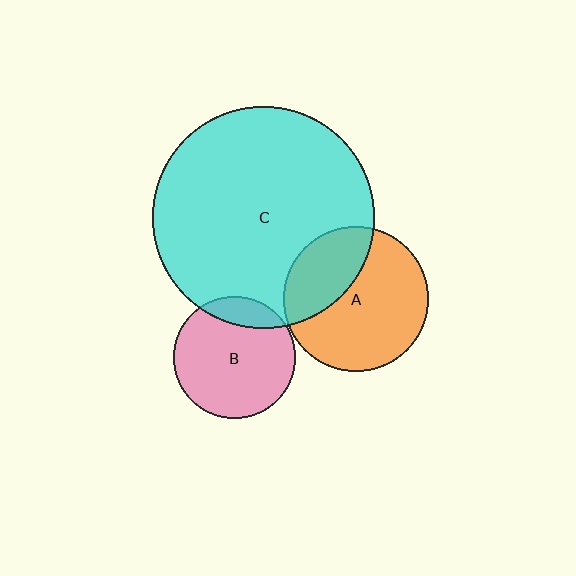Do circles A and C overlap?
Yes.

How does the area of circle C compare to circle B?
Approximately 3.3 times.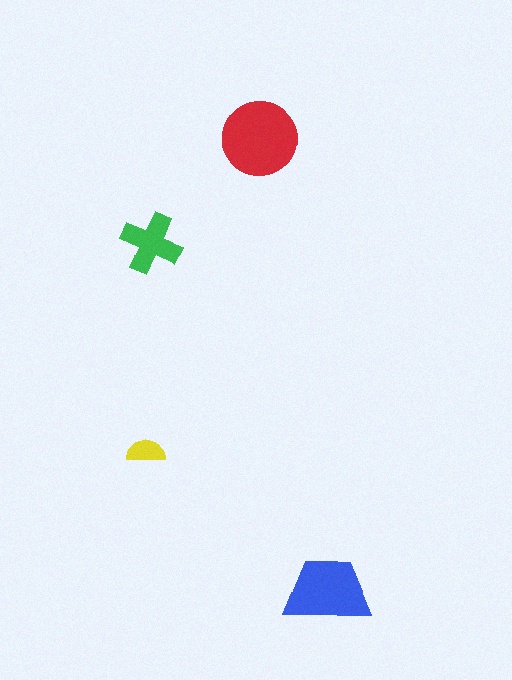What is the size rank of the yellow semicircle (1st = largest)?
4th.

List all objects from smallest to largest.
The yellow semicircle, the green cross, the blue trapezoid, the red circle.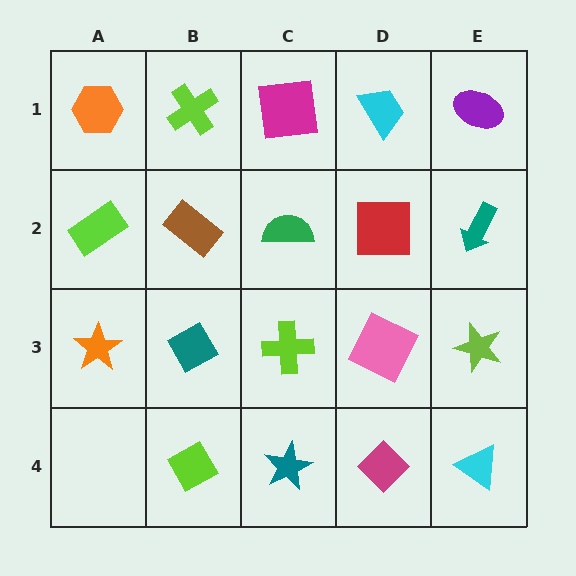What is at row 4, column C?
A teal star.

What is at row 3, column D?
A pink square.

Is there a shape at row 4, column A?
No, that cell is empty.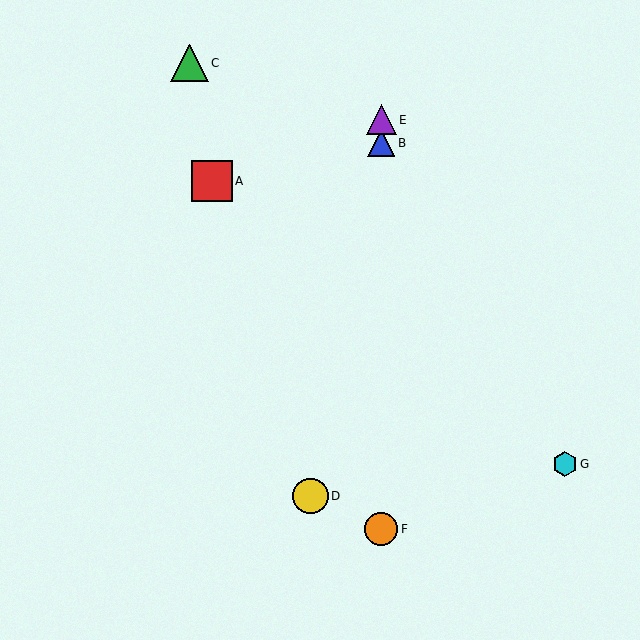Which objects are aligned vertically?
Objects B, E, F are aligned vertically.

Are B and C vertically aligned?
No, B is at x≈381 and C is at x≈190.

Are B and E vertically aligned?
Yes, both are at x≈381.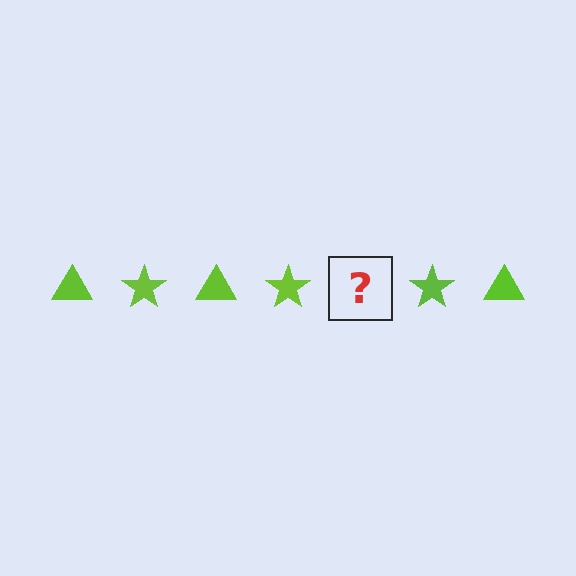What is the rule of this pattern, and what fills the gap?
The rule is that the pattern cycles through triangle, star shapes in lime. The gap should be filled with a lime triangle.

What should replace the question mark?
The question mark should be replaced with a lime triangle.